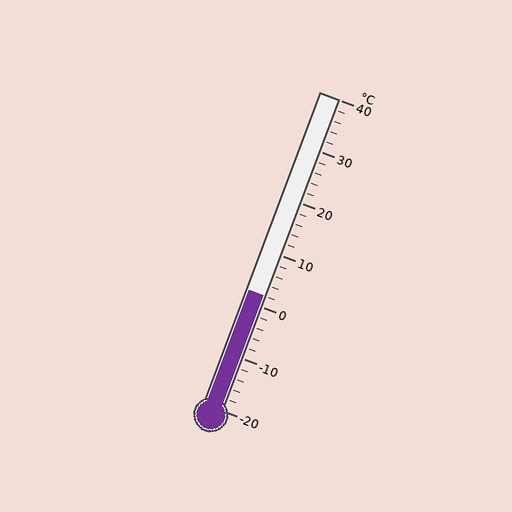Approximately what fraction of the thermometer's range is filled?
The thermometer is filled to approximately 35% of its range.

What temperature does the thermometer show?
The thermometer shows approximately 2°C.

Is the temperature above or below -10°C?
The temperature is above -10°C.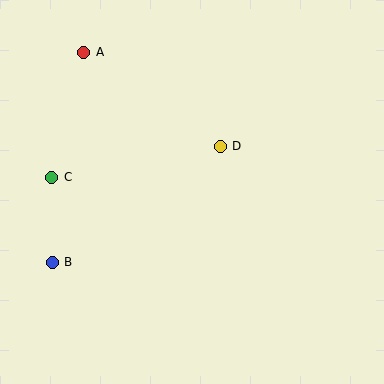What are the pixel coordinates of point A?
Point A is at (84, 52).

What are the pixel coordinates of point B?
Point B is at (52, 262).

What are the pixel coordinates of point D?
Point D is at (220, 146).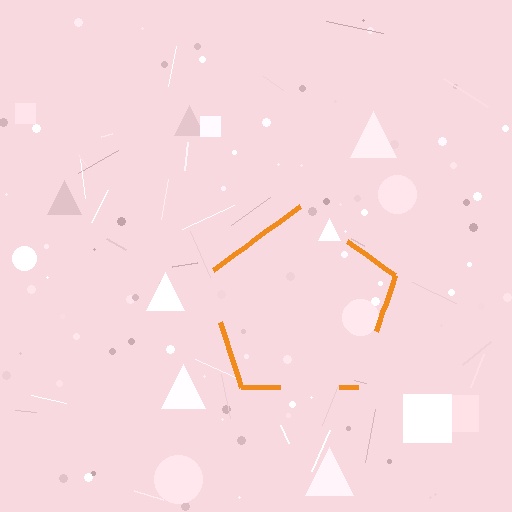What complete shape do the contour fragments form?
The contour fragments form a pentagon.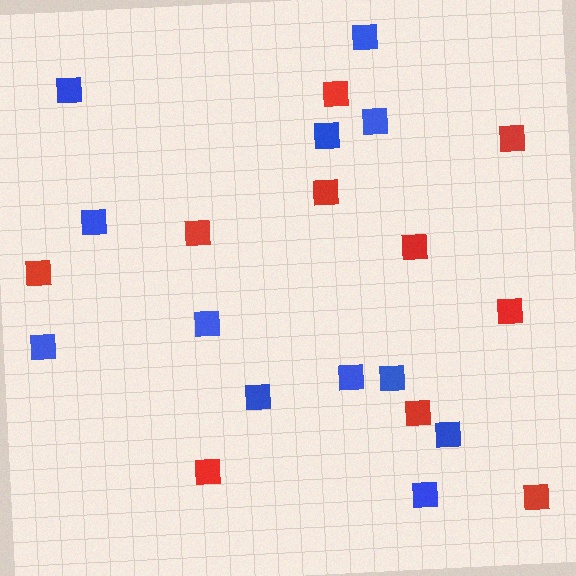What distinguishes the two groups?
There are 2 groups: one group of blue squares (12) and one group of red squares (10).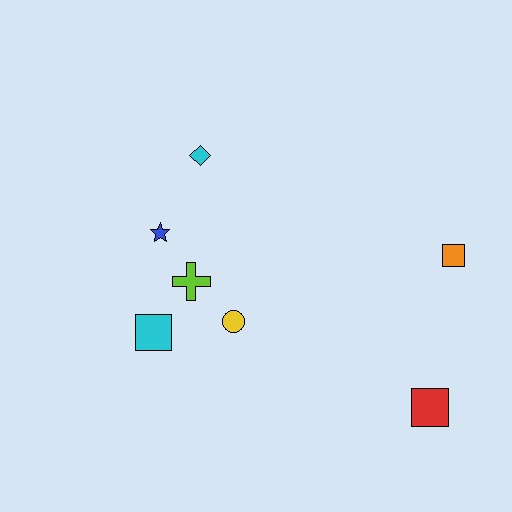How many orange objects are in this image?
There is 1 orange object.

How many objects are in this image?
There are 7 objects.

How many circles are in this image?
There is 1 circle.